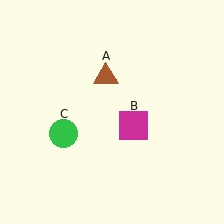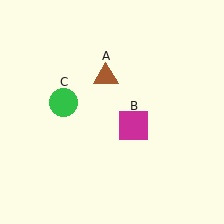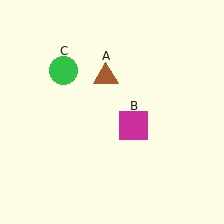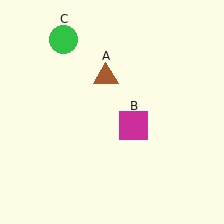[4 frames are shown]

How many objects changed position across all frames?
1 object changed position: green circle (object C).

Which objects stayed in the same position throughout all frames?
Brown triangle (object A) and magenta square (object B) remained stationary.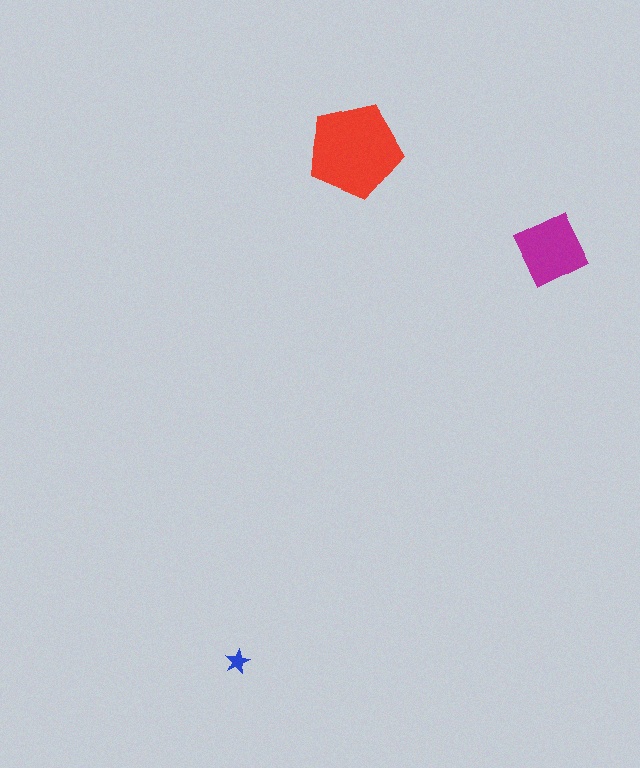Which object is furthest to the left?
The blue star is leftmost.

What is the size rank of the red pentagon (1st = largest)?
1st.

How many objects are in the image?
There are 3 objects in the image.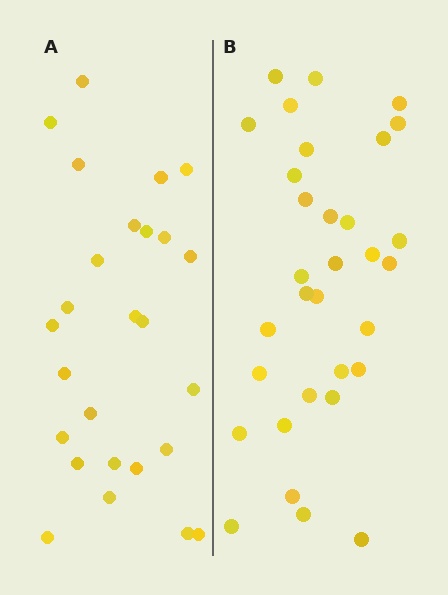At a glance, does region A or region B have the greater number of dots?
Region B (the right region) has more dots.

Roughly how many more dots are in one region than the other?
Region B has about 6 more dots than region A.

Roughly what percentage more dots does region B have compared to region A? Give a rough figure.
About 25% more.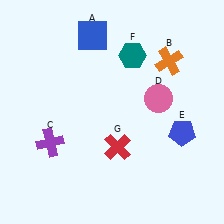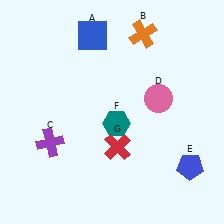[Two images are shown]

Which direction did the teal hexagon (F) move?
The teal hexagon (F) moved down.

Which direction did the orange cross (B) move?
The orange cross (B) moved up.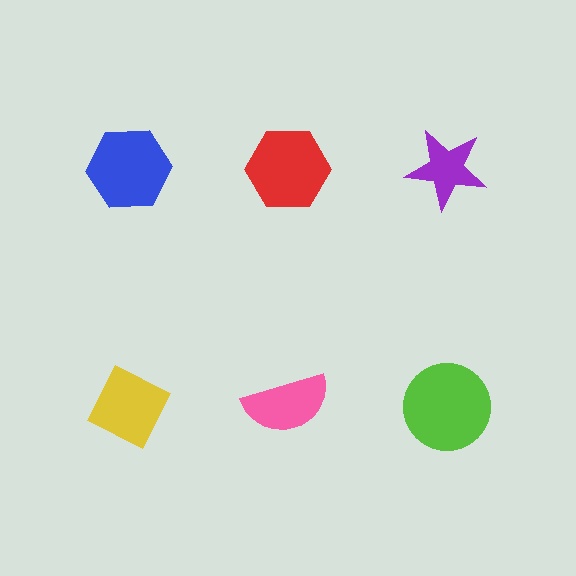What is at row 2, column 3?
A lime circle.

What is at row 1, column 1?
A blue hexagon.